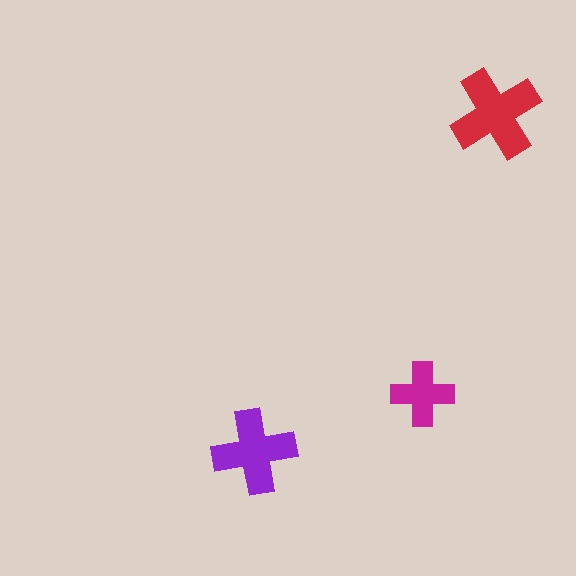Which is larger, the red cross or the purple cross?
The red one.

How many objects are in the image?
There are 3 objects in the image.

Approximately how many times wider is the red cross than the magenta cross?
About 1.5 times wider.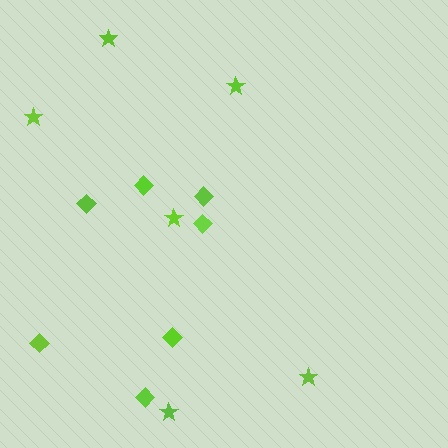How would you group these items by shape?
There are 2 groups: one group of diamonds (7) and one group of stars (6).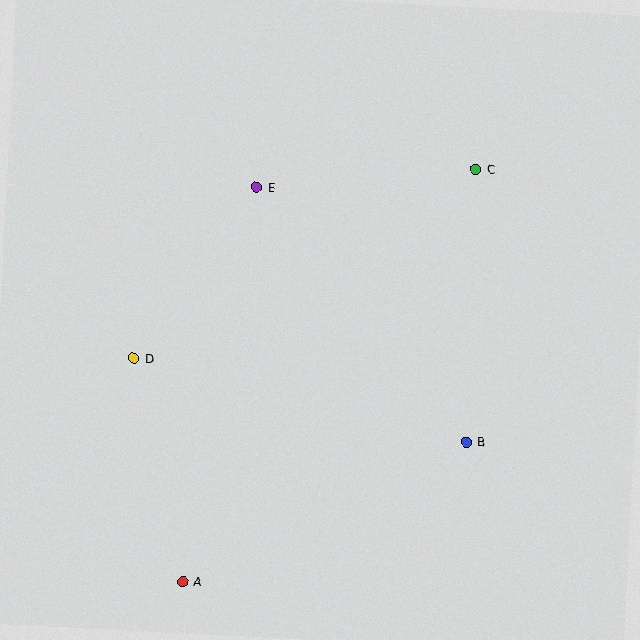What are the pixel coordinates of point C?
Point C is at (475, 169).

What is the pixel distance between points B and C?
The distance between B and C is 273 pixels.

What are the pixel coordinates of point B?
Point B is at (466, 442).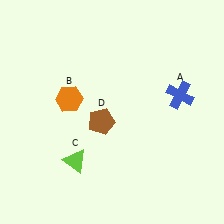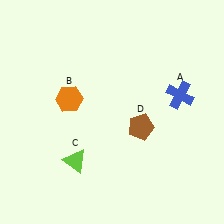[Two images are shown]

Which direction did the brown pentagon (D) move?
The brown pentagon (D) moved right.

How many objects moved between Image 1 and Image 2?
1 object moved between the two images.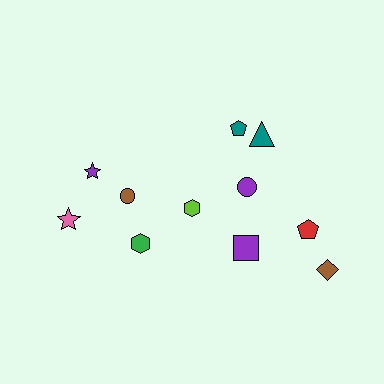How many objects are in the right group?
There are 7 objects.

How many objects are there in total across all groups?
There are 11 objects.